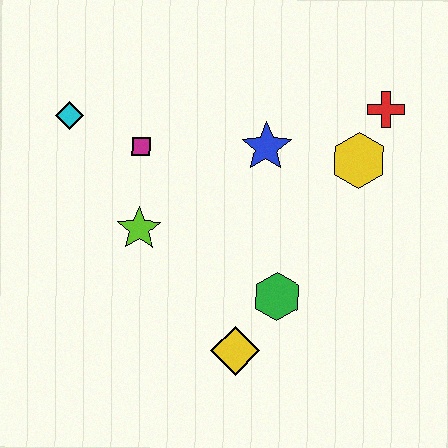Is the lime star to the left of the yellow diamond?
Yes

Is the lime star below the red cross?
Yes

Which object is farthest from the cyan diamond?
The red cross is farthest from the cyan diamond.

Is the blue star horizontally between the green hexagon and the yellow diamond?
Yes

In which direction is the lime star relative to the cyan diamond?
The lime star is below the cyan diamond.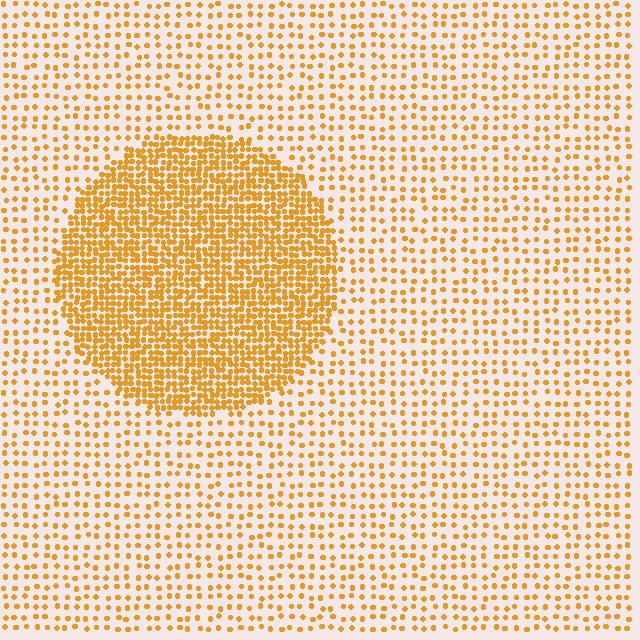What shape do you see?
I see a circle.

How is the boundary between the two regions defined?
The boundary is defined by a change in element density (approximately 2.8x ratio). All elements are the same color, size, and shape.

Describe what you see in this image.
The image contains small orange elements arranged at two different densities. A circle-shaped region is visible where the elements are more densely packed than the surrounding area.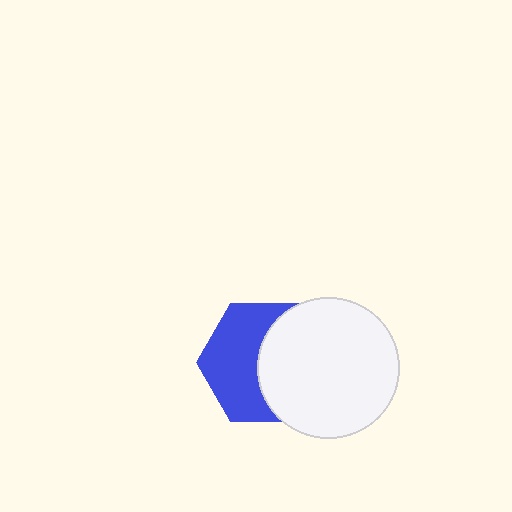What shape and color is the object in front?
The object in front is a white circle.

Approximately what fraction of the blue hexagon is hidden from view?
Roughly 48% of the blue hexagon is hidden behind the white circle.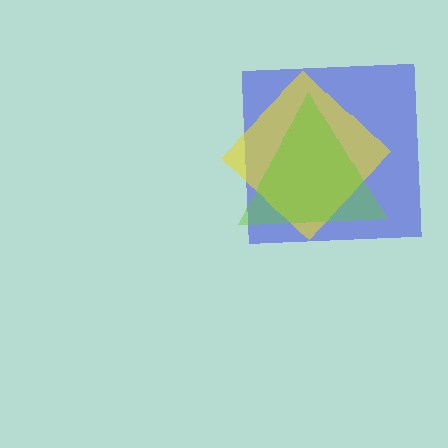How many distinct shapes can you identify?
There are 3 distinct shapes: a blue square, a yellow diamond, a lime triangle.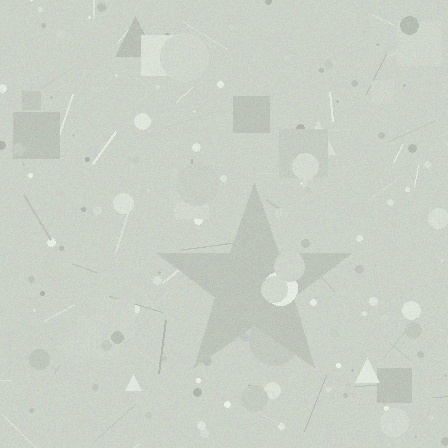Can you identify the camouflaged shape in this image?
The camouflaged shape is a star.